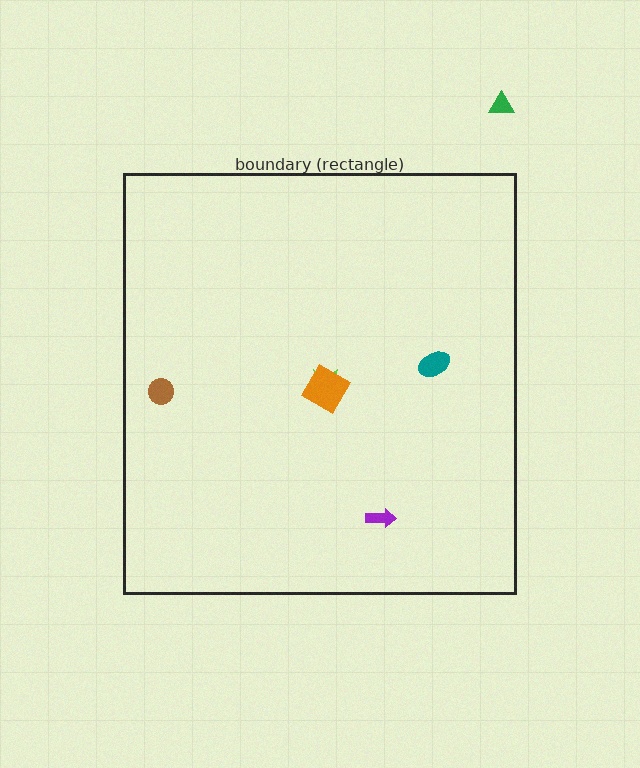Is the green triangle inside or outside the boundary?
Outside.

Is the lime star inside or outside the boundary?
Inside.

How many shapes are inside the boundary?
5 inside, 1 outside.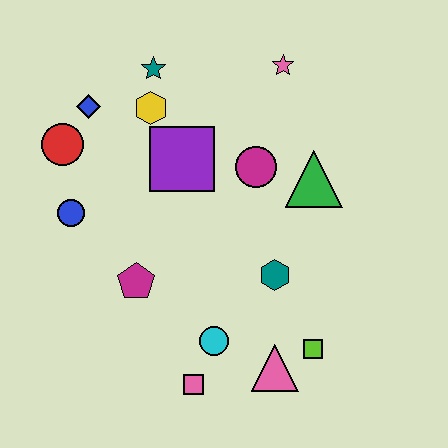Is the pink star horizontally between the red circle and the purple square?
No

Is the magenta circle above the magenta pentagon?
Yes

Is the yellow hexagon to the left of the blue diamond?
No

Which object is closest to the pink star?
The magenta circle is closest to the pink star.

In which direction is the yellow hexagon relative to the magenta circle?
The yellow hexagon is to the left of the magenta circle.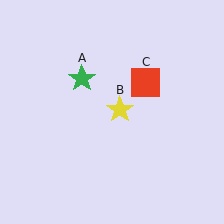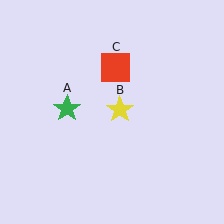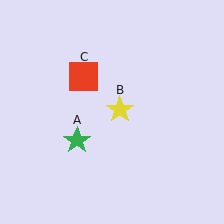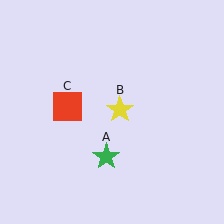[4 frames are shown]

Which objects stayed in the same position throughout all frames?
Yellow star (object B) remained stationary.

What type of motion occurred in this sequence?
The green star (object A), red square (object C) rotated counterclockwise around the center of the scene.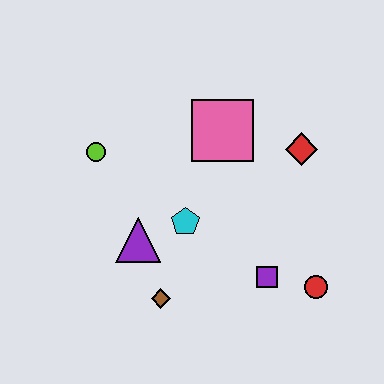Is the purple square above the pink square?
No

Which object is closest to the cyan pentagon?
The purple triangle is closest to the cyan pentagon.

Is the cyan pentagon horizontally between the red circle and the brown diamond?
Yes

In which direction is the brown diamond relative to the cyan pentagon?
The brown diamond is below the cyan pentagon.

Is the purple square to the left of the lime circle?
No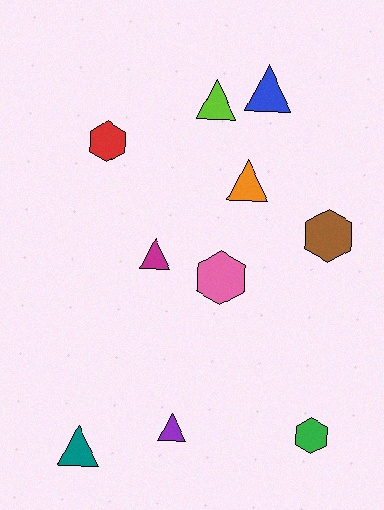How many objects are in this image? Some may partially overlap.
There are 10 objects.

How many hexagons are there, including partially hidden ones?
There are 4 hexagons.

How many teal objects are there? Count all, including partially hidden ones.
There is 1 teal object.